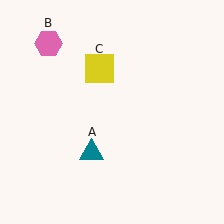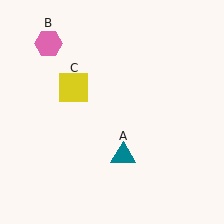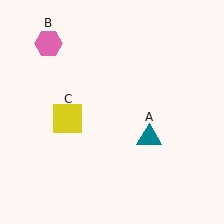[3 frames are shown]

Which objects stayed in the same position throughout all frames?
Pink hexagon (object B) remained stationary.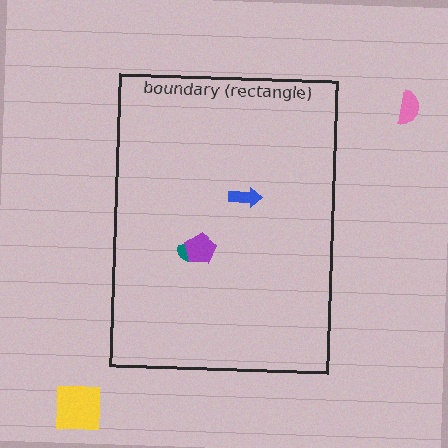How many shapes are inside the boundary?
3 inside, 2 outside.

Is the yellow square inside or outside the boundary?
Outside.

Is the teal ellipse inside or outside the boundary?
Inside.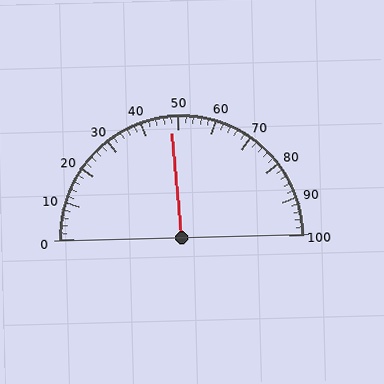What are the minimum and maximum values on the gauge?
The gauge ranges from 0 to 100.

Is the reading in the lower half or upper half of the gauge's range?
The reading is in the lower half of the range (0 to 100).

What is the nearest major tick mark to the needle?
The nearest major tick mark is 50.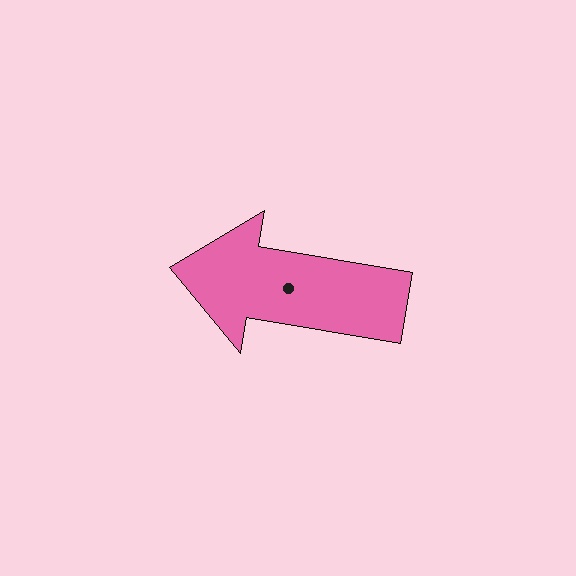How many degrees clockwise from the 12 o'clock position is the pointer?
Approximately 280 degrees.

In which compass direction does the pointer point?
West.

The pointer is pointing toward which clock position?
Roughly 9 o'clock.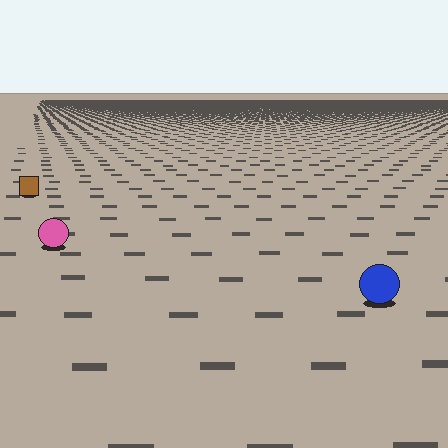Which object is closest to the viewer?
The blue circle is closest. The texture marks near it are larger and more spread out.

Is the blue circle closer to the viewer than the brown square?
Yes. The blue circle is closer — you can tell from the texture gradient: the ground texture is coarser near it.